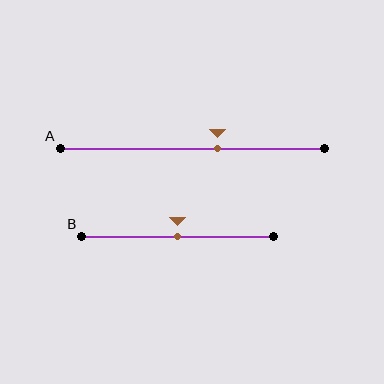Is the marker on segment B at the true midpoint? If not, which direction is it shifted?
Yes, the marker on segment B is at the true midpoint.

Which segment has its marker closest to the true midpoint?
Segment B has its marker closest to the true midpoint.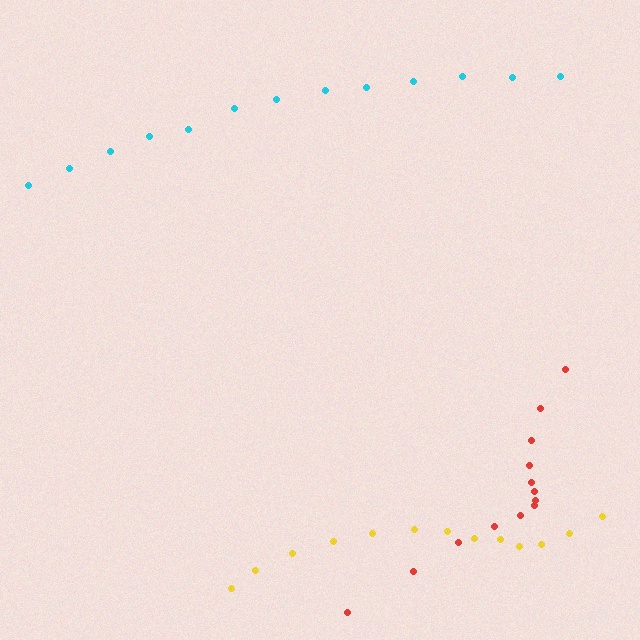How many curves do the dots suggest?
There are 3 distinct paths.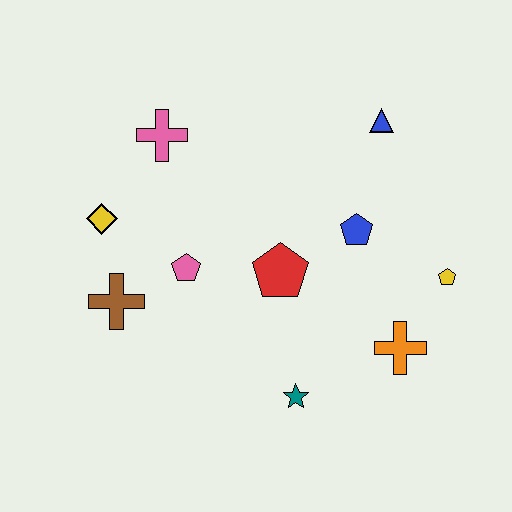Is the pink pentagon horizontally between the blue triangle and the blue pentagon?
No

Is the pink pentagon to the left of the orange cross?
Yes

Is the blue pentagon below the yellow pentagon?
No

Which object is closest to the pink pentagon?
The brown cross is closest to the pink pentagon.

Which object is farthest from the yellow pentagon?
The yellow diamond is farthest from the yellow pentagon.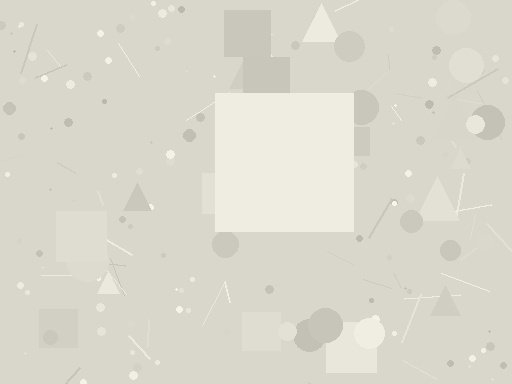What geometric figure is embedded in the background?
A square is embedded in the background.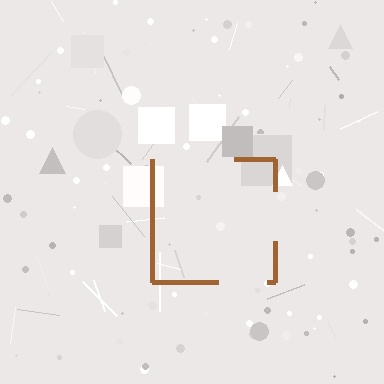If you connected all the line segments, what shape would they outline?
They would outline a square.